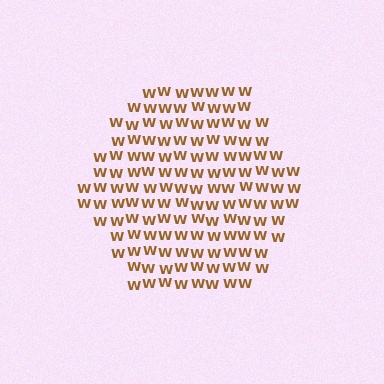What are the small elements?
The small elements are letter W's.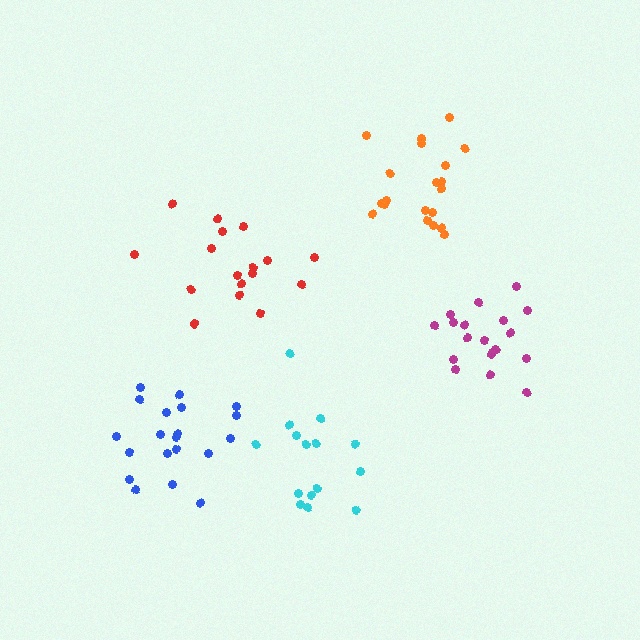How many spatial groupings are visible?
There are 5 spatial groupings.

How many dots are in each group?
Group 1: 21 dots, Group 2: 18 dots, Group 3: 20 dots, Group 4: 15 dots, Group 5: 17 dots (91 total).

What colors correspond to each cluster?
The clusters are colored: orange, magenta, blue, cyan, red.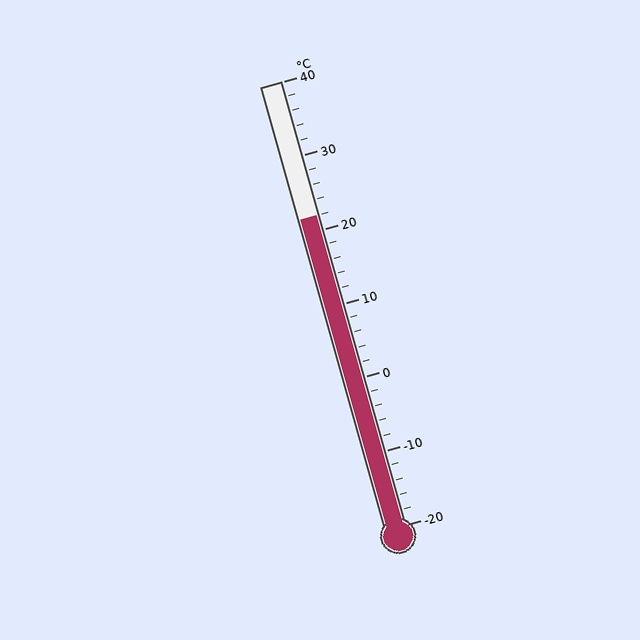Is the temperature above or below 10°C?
The temperature is above 10°C.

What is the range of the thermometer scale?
The thermometer scale ranges from -20°C to 40°C.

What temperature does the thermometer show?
The thermometer shows approximately 22°C.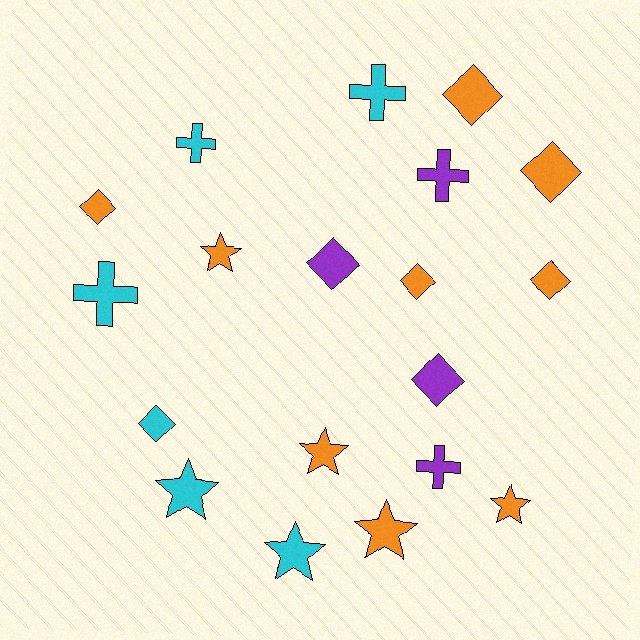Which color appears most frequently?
Orange, with 9 objects.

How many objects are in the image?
There are 19 objects.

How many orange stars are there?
There are 4 orange stars.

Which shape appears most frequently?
Diamond, with 8 objects.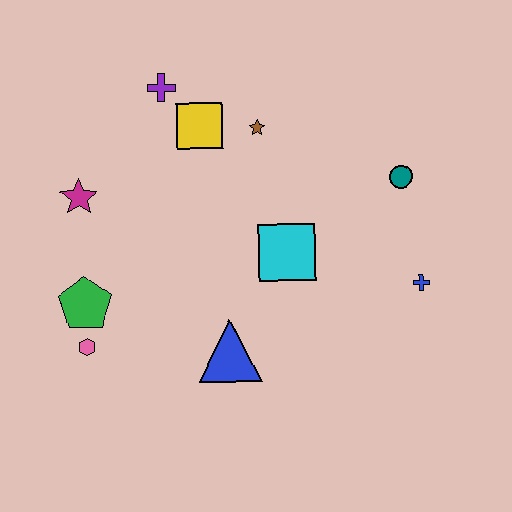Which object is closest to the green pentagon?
The pink hexagon is closest to the green pentagon.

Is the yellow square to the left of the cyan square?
Yes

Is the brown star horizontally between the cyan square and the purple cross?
Yes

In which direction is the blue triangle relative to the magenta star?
The blue triangle is below the magenta star.